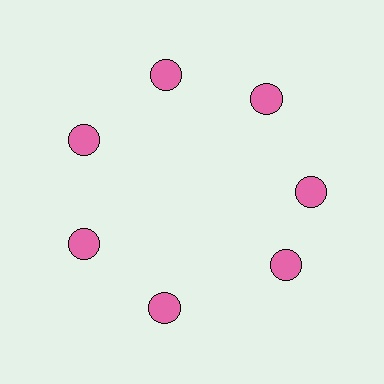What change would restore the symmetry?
The symmetry would be restored by rotating it back into even spacing with its neighbors so that all 7 circles sit at equal angles and equal distance from the center.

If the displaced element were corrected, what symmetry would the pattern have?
It would have 7-fold rotational symmetry — the pattern would map onto itself every 51 degrees.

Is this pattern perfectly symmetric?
No. The 7 pink circles are arranged in a ring, but one element near the 5 o'clock position is rotated out of alignment along the ring, breaking the 7-fold rotational symmetry.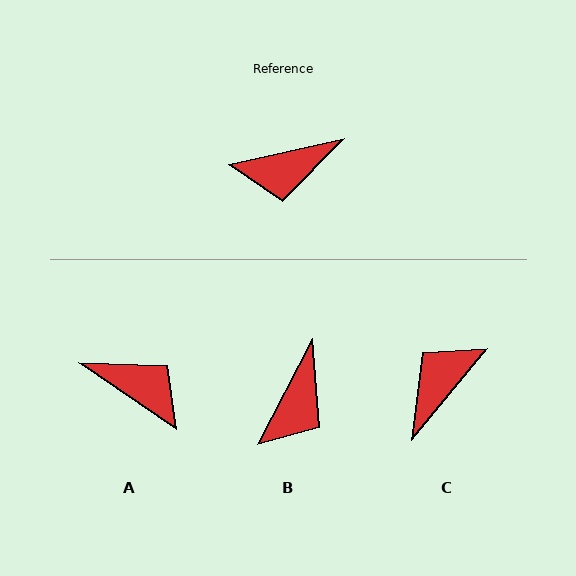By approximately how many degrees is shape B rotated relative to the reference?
Approximately 50 degrees counter-clockwise.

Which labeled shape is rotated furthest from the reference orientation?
C, about 142 degrees away.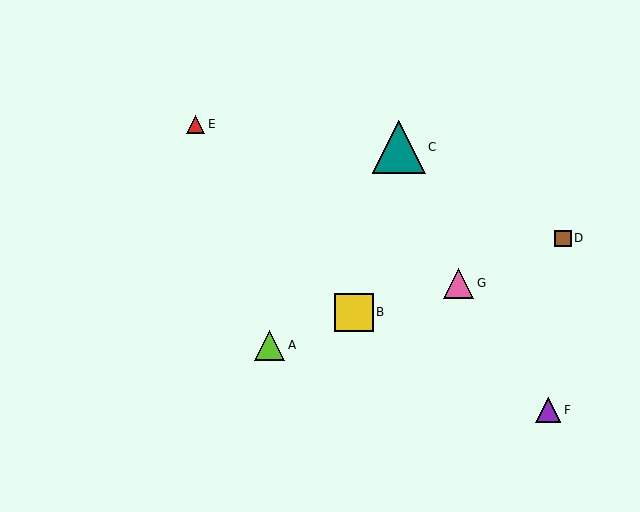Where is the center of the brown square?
The center of the brown square is at (563, 238).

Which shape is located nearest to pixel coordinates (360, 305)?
The yellow square (labeled B) at (354, 312) is nearest to that location.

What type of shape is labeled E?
Shape E is a red triangle.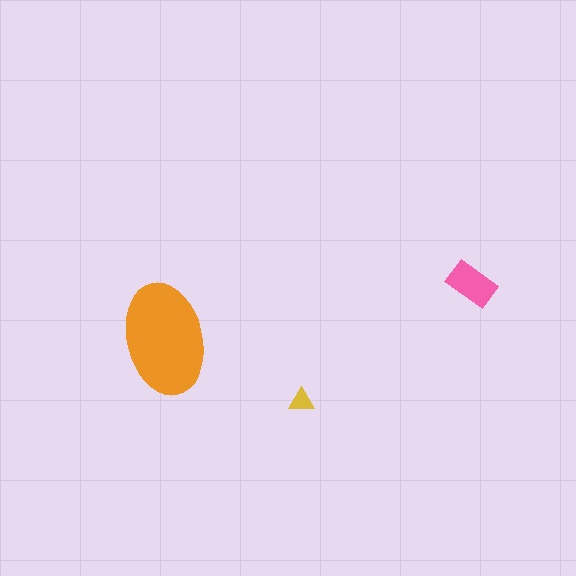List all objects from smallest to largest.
The yellow triangle, the pink rectangle, the orange ellipse.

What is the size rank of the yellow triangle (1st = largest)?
3rd.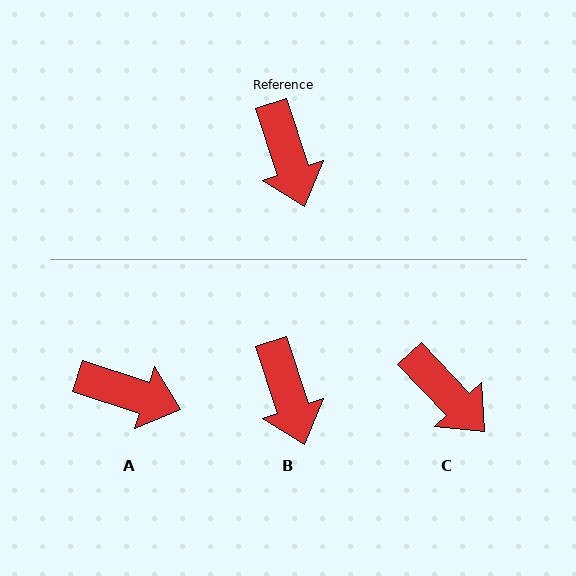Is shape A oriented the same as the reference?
No, it is off by about 54 degrees.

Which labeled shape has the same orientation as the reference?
B.